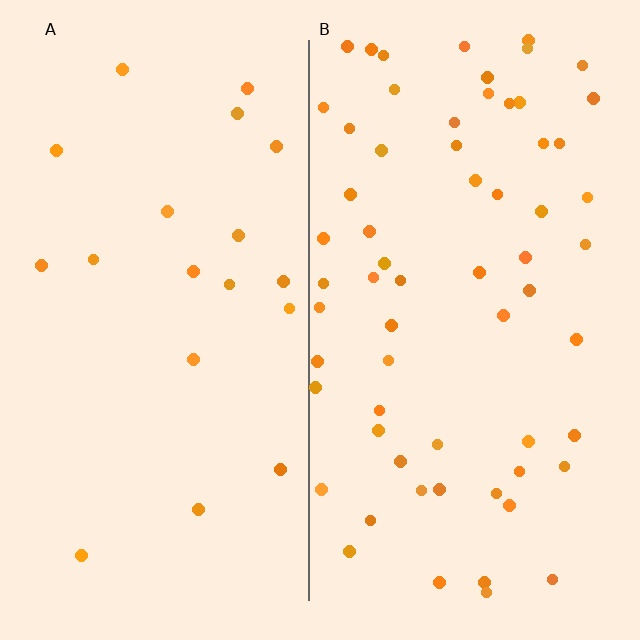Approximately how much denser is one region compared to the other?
Approximately 3.3× — region B over region A.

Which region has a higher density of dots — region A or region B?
B (the right).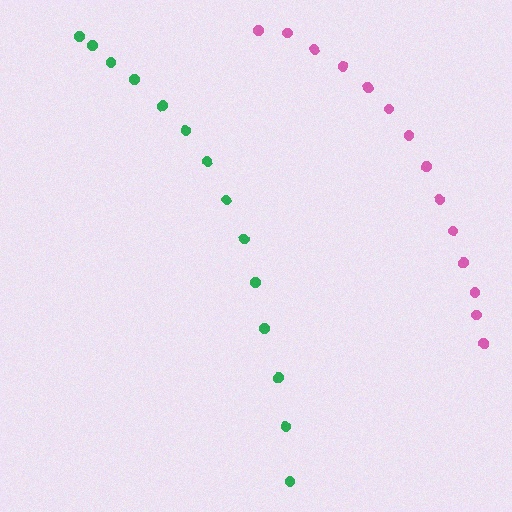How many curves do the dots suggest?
There are 2 distinct paths.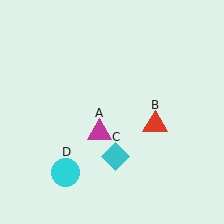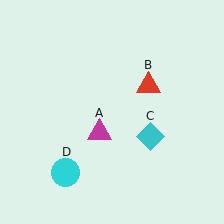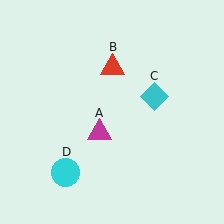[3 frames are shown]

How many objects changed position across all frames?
2 objects changed position: red triangle (object B), cyan diamond (object C).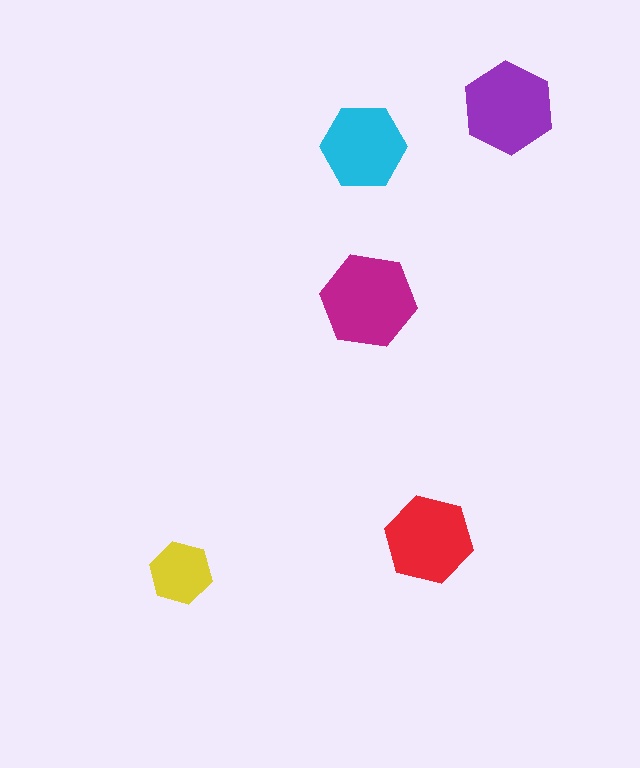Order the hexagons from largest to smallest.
the magenta one, the purple one, the red one, the cyan one, the yellow one.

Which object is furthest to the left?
The yellow hexagon is leftmost.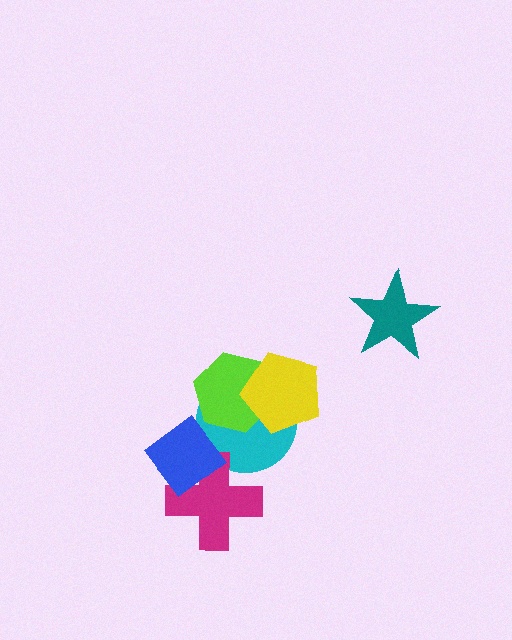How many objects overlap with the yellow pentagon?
2 objects overlap with the yellow pentagon.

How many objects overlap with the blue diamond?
2 objects overlap with the blue diamond.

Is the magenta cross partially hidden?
Yes, it is partially covered by another shape.